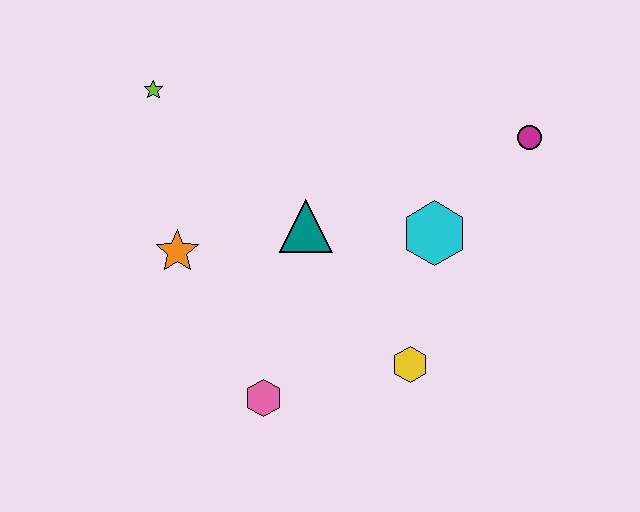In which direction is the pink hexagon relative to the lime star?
The pink hexagon is below the lime star.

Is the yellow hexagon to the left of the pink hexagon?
No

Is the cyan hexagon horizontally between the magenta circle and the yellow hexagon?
Yes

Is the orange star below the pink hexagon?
No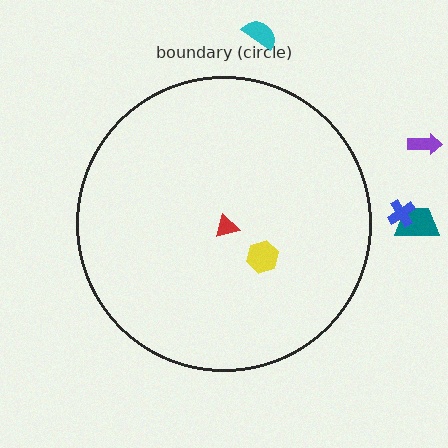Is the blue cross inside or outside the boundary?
Outside.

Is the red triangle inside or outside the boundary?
Inside.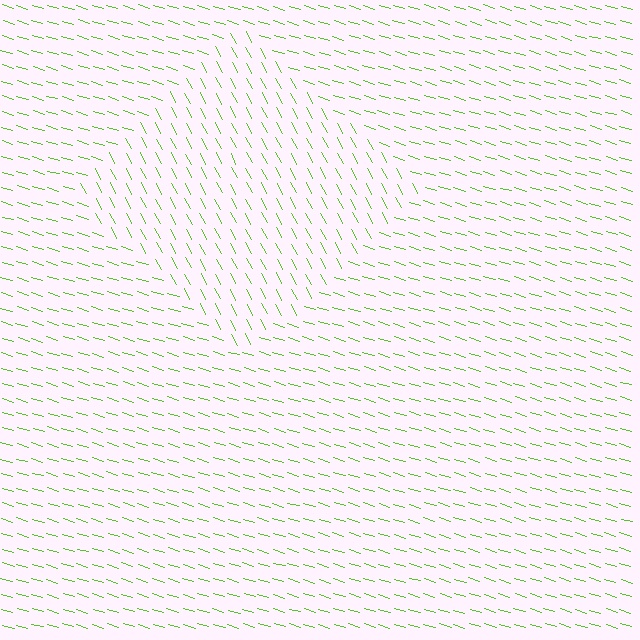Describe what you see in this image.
The image is filled with small lime line segments. A diamond region in the image has lines oriented differently from the surrounding lines, creating a visible texture boundary.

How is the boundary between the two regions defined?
The boundary is defined purely by a change in line orientation (approximately 45 degrees difference). All lines are the same color and thickness.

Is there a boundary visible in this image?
Yes, there is a texture boundary formed by a change in line orientation.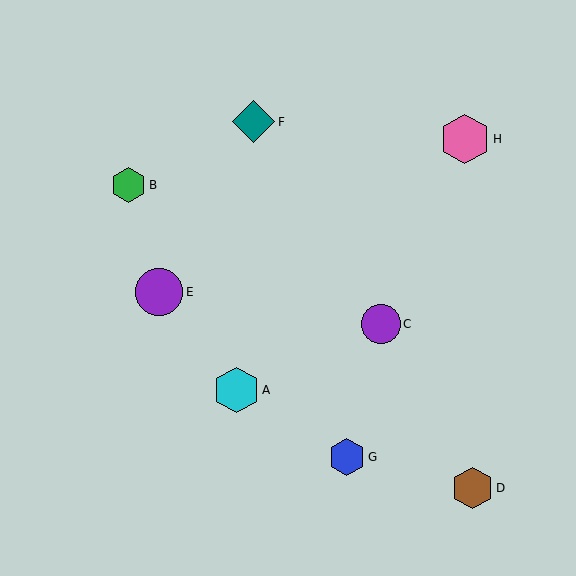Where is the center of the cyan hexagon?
The center of the cyan hexagon is at (236, 390).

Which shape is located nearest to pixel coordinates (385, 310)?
The purple circle (labeled C) at (381, 324) is nearest to that location.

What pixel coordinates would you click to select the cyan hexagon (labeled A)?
Click at (236, 390) to select the cyan hexagon A.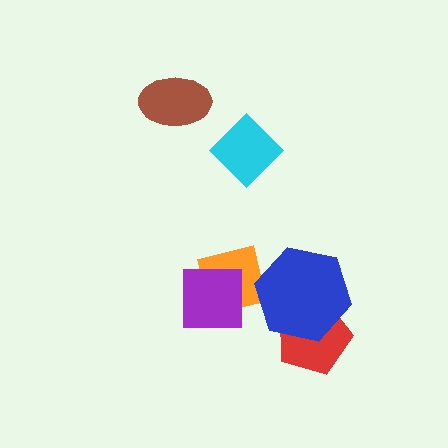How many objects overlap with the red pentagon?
1 object overlaps with the red pentagon.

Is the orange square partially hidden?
Yes, it is partially covered by another shape.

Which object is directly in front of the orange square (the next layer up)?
The purple square is directly in front of the orange square.